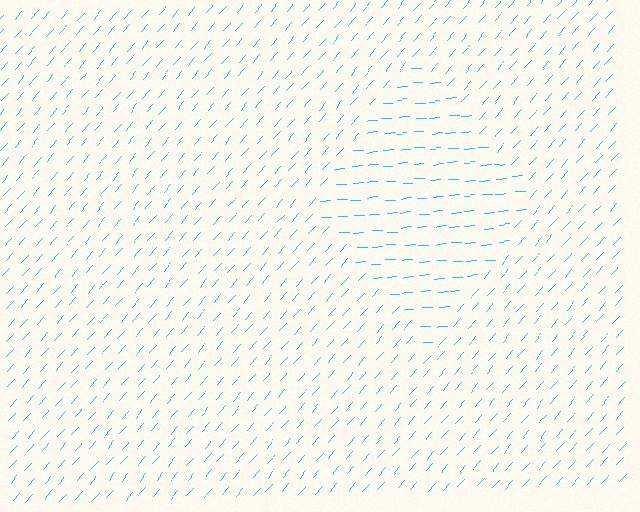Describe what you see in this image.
The image is filled with small cyan line segments. A diamond region in the image has lines oriented differently from the surrounding lines, creating a visible texture boundary.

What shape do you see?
I see a diamond.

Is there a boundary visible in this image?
Yes, there is a texture boundary formed by a change in line orientation.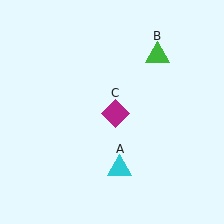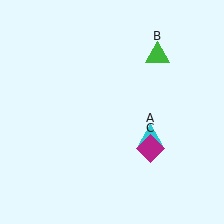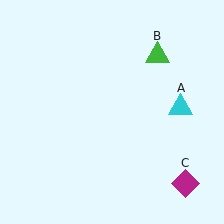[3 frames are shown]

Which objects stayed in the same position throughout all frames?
Green triangle (object B) remained stationary.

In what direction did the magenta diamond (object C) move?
The magenta diamond (object C) moved down and to the right.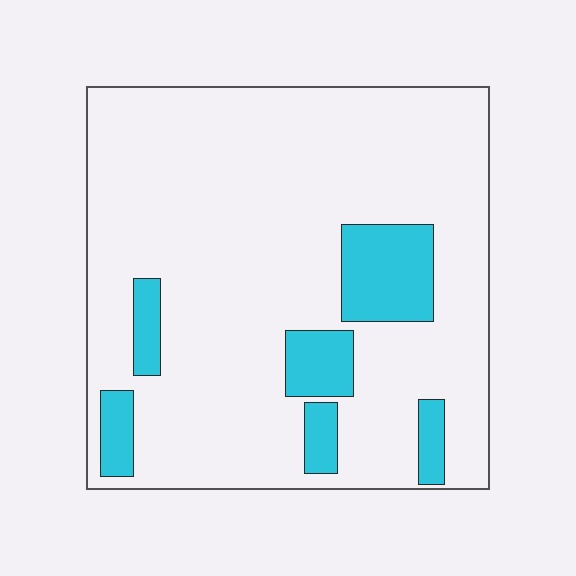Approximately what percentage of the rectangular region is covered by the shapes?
Approximately 15%.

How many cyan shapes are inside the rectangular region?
6.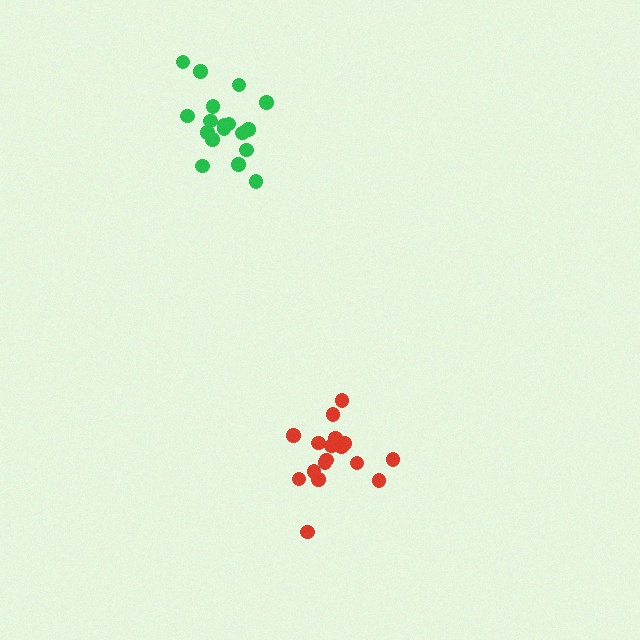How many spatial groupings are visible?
There are 2 spatial groupings.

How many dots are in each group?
Group 1: 17 dots, Group 2: 18 dots (35 total).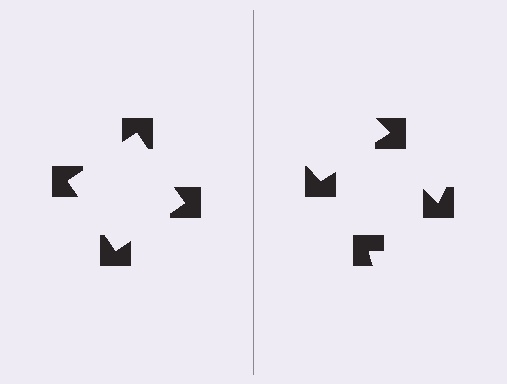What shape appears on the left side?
An illusory square.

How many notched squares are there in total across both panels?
8 — 4 on each side.